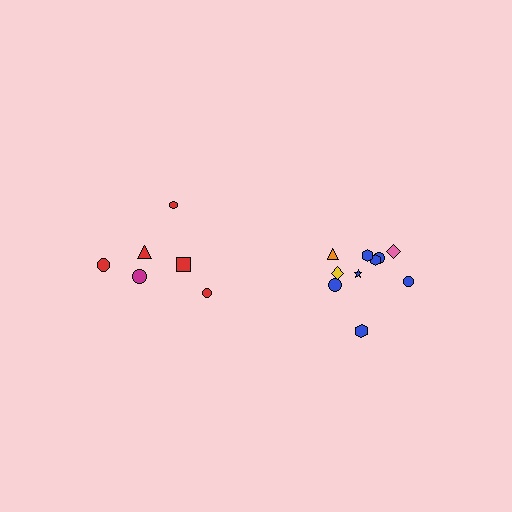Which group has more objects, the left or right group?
The right group.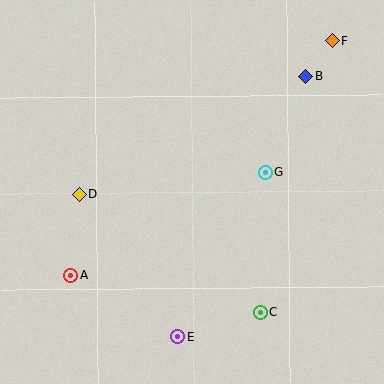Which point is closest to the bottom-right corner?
Point C is closest to the bottom-right corner.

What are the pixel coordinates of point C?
Point C is at (260, 313).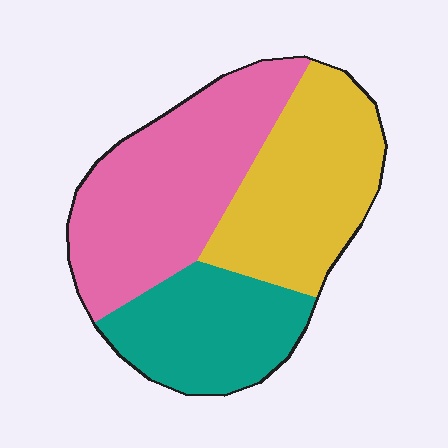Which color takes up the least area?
Teal, at roughly 25%.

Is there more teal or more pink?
Pink.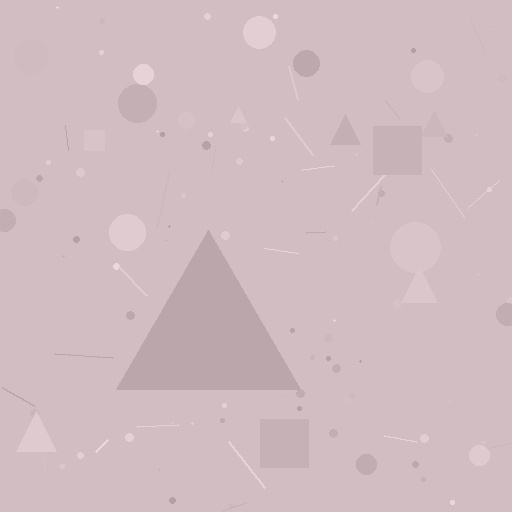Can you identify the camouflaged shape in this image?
The camouflaged shape is a triangle.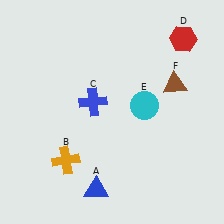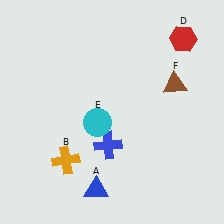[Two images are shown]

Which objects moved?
The objects that moved are: the blue cross (C), the cyan circle (E).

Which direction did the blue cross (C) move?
The blue cross (C) moved down.